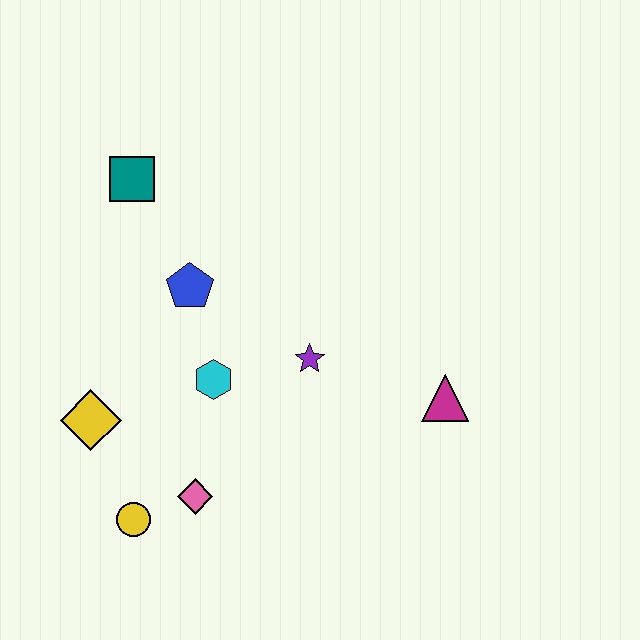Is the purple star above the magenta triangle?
Yes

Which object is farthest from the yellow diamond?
The magenta triangle is farthest from the yellow diamond.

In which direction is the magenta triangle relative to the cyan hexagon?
The magenta triangle is to the right of the cyan hexagon.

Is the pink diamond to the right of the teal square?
Yes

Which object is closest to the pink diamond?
The yellow circle is closest to the pink diamond.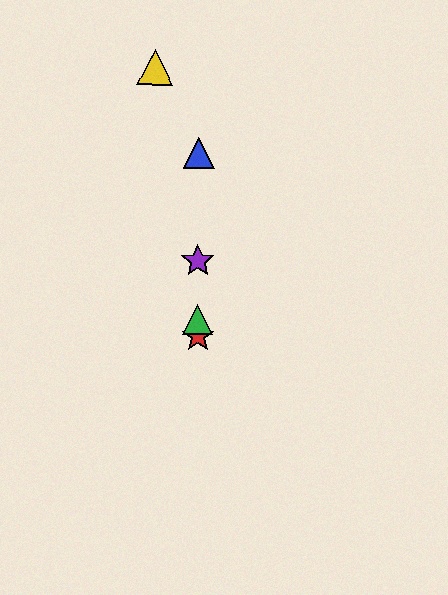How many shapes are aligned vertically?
4 shapes (the red star, the blue triangle, the green triangle, the purple star) are aligned vertically.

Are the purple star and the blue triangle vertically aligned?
Yes, both are at x≈198.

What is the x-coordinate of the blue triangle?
The blue triangle is at x≈199.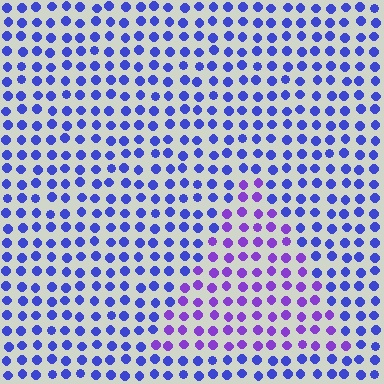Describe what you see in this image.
The image is filled with small blue elements in a uniform arrangement. A triangle-shaped region is visible where the elements are tinted to a slightly different hue, forming a subtle color boundary.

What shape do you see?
I see a triangle.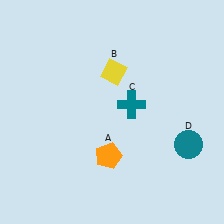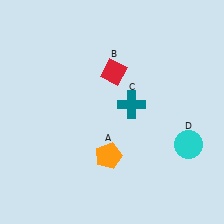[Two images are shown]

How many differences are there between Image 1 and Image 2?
There are 2 differences between the two images.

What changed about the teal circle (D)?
In Image 1, D is teal. In Image 2, it changed to cyan.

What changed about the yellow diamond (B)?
In Image 1, B is yellow. In Image 2, it changed to red.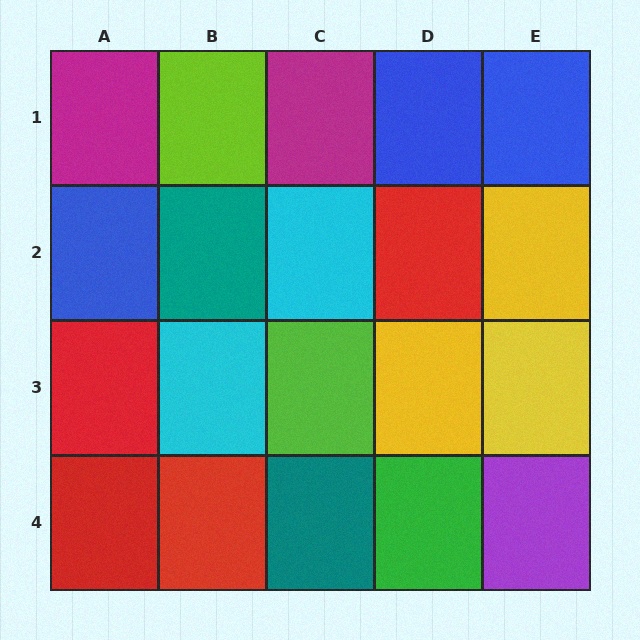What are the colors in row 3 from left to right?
Red, cyan, lime, yellow, yellow.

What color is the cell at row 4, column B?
Red.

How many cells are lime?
2 cells are lime.